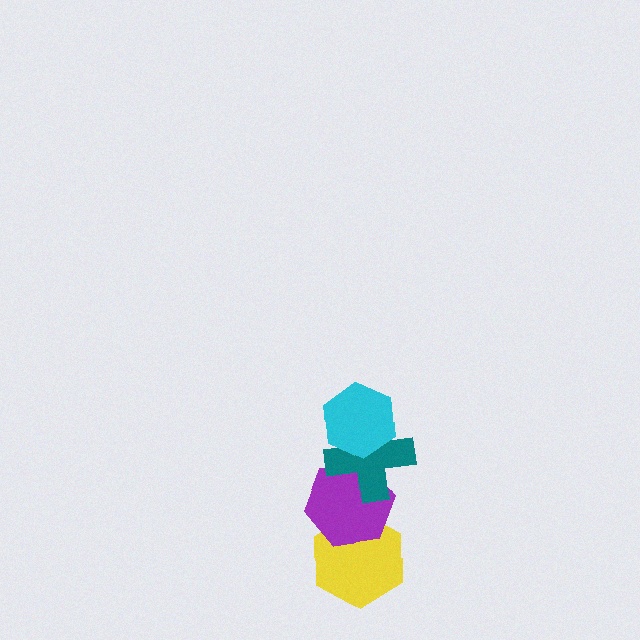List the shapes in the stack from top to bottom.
From top to bottom: the cyan hexagon, the teal cross, the purple hexagon, the yellow hexagon.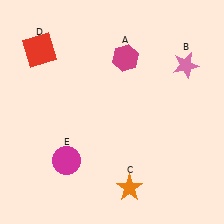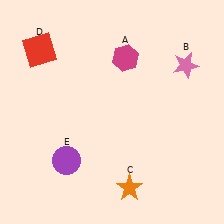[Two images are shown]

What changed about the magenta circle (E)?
In Image 1, E is magenta. In Image 2, it changed to purple.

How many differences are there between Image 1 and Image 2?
There is 1 difference between the two images.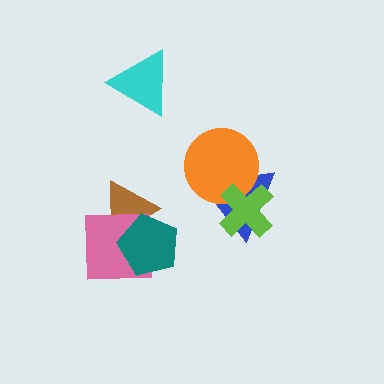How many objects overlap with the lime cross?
2 objects overlap with the lime cross.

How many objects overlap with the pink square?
2 objects overlap with the pink square.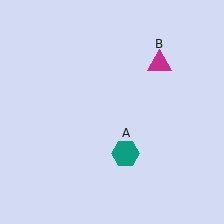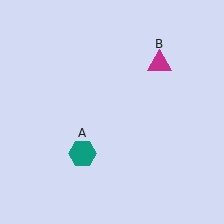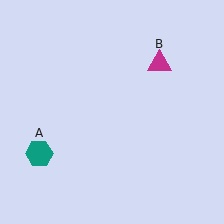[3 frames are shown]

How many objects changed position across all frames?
1 object changed position: teal hexagon (object A).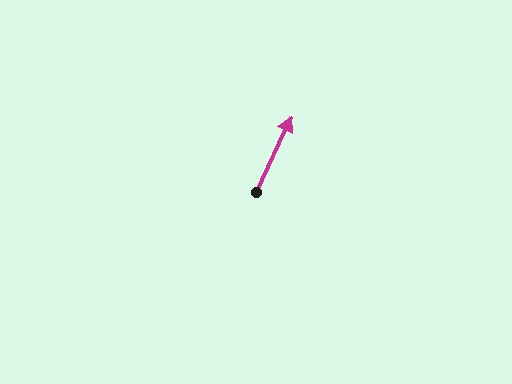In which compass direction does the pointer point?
Northeast.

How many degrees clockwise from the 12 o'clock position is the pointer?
Approximately 25 degrees.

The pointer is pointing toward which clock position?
Roughly 1 o'clock.